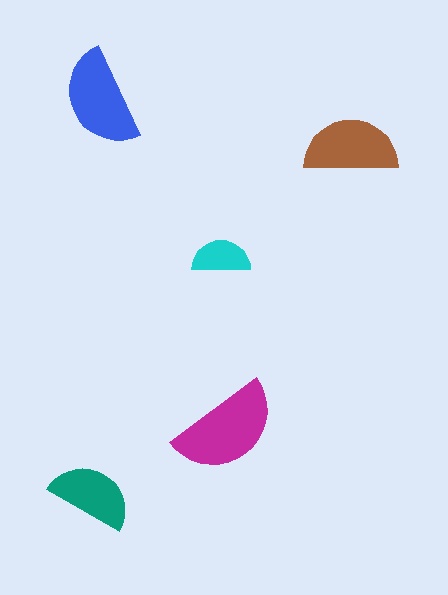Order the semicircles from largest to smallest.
the magenta one, the blue one, the brown one, the teal one, the cyan one.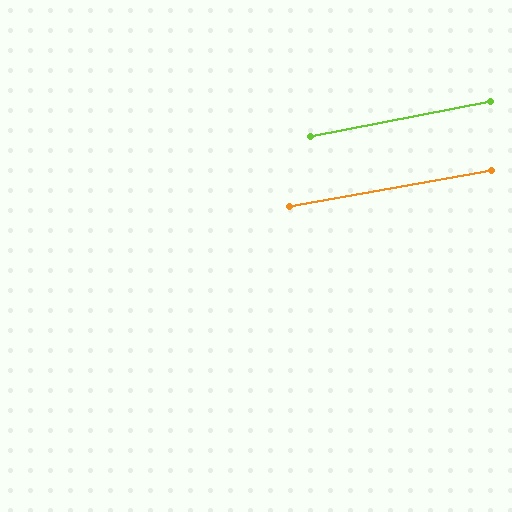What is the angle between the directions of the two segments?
Approximately 1 degree.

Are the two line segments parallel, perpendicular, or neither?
Parallel — their directions differ by only 0.8°.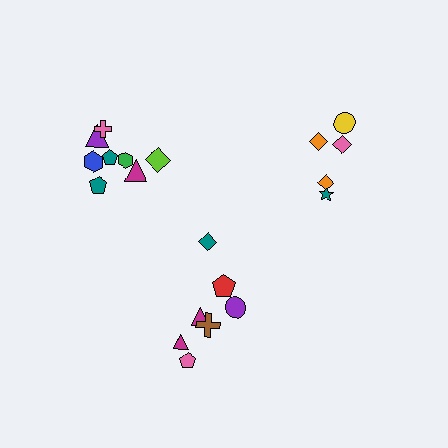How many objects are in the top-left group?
There are 8 objects.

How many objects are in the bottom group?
There are 7 objects.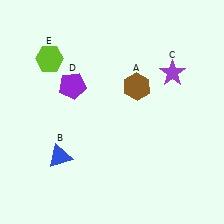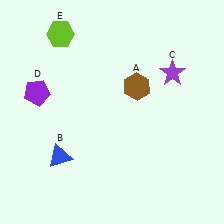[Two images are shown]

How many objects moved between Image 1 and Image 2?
2 objects moved between the two images.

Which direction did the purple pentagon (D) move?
The purple pentagon (D) moved left.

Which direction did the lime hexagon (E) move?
The lime hexagon (E) moved up.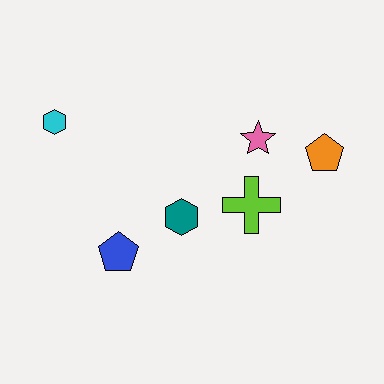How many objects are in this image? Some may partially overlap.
There are 6 objects.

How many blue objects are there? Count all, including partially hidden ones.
There is 1 blue object.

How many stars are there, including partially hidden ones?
There is 1 star.